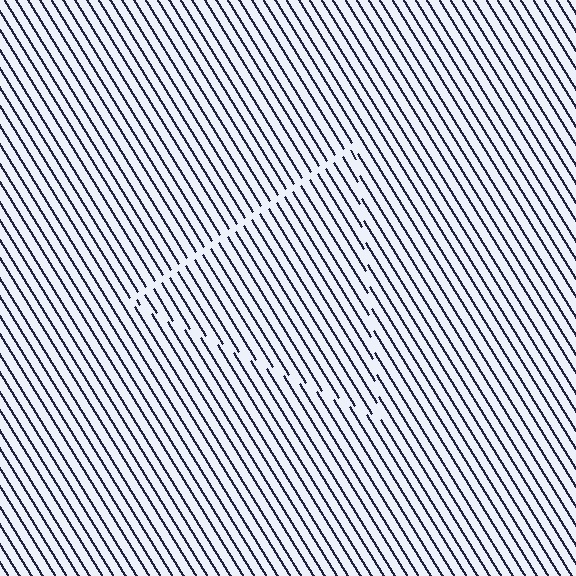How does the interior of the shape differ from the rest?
The interior of the shape contains the same grating, shifted by half a period — the contour is defined by the phase discontinuity where line-ends from the inner and outer gratings abut.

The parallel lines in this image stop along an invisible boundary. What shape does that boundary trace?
An illusory triangle. The interior of the shape contains the same grating, shifted by half a period — the contour is defined by the phase discontinuity where line-ends from the inner and outer gratings abut.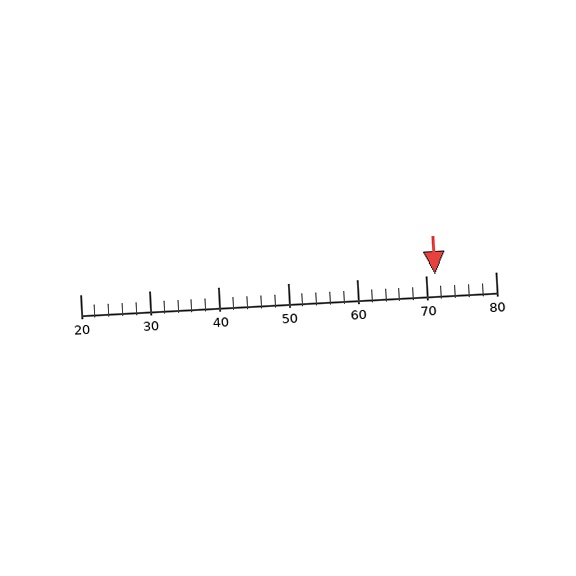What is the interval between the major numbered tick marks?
The major tick marks are spaced 10 units apart.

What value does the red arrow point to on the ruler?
The red arrow points to approximately 71.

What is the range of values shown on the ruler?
The ruler shows values from 20 to 80.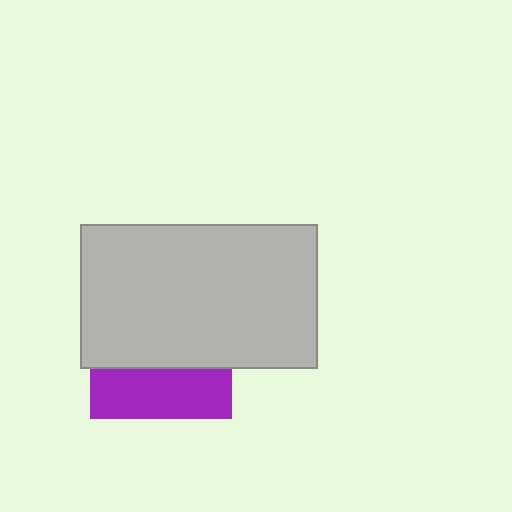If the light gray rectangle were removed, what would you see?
You would see the complete purple square.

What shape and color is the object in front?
The object in front is a light gray rectangle.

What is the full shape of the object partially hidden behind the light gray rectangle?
The partially hidden object is a purple square.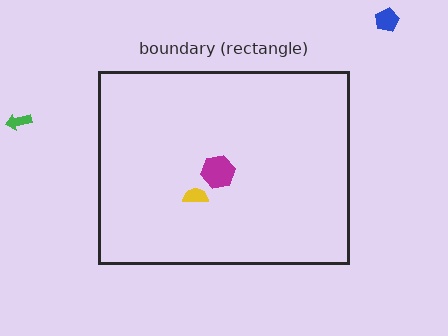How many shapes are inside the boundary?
2 inside, 2 outside.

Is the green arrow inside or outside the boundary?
Outside.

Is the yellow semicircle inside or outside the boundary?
Inside.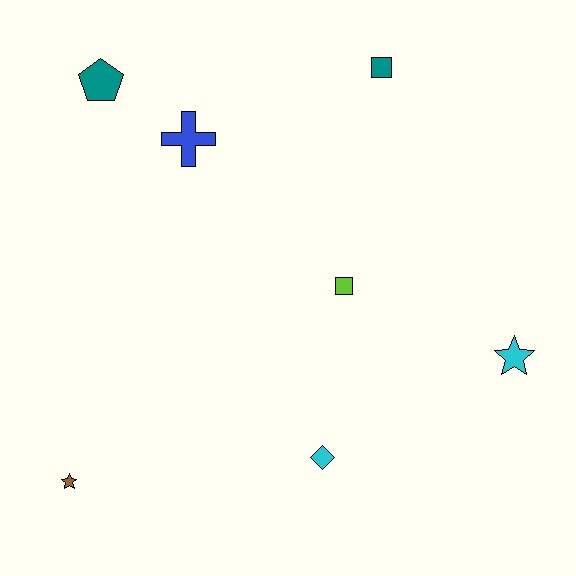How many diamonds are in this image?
There is 1 diamond.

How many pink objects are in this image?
There are no pink objects.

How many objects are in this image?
There are 7 objects.